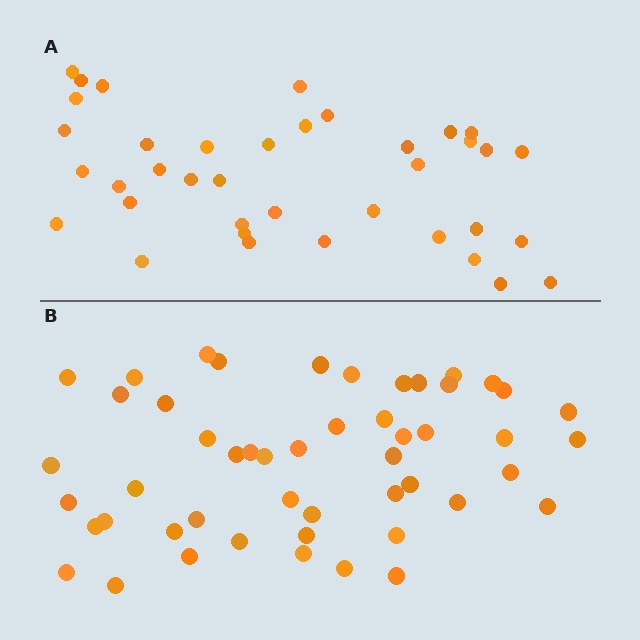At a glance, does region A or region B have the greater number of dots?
Region B (the bottom region) has more dots.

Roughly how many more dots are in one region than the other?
Region B has roughly 12 or so more dots than region A.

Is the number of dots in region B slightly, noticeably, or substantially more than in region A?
Region B has noticeably more, but not dramatically so. The ratio is roughly 1.3 to 1.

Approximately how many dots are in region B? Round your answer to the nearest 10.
About 50 dots.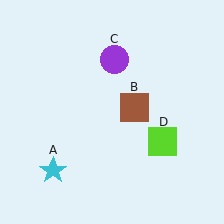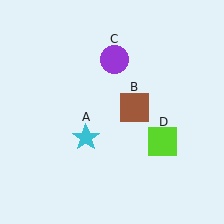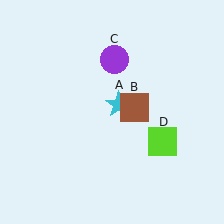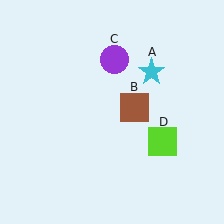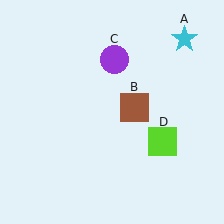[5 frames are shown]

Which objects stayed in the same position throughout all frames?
Brown square (object B) and purple circle (object C) and lime square (object D) remained stationary.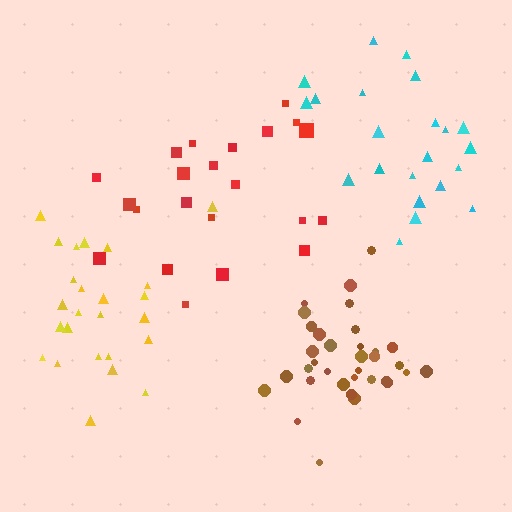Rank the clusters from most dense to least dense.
brown, yellow, cyan, red.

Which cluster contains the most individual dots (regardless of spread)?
Brown (35).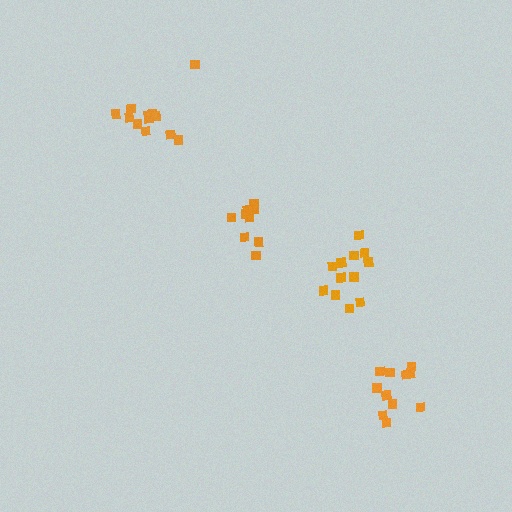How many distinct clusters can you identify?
There are 4 distinct clusters.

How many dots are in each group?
Group 1: 11 dots, Group 2: 10 dots, Group 3: 12 dots, Group 4: 12 dots (45 total).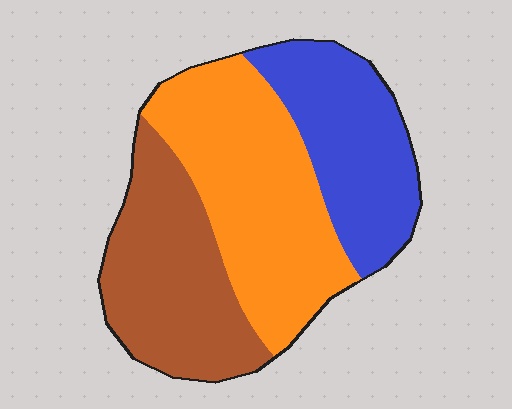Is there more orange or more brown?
Orange.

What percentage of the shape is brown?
Brown takes up about one third (1/3) of the shape.